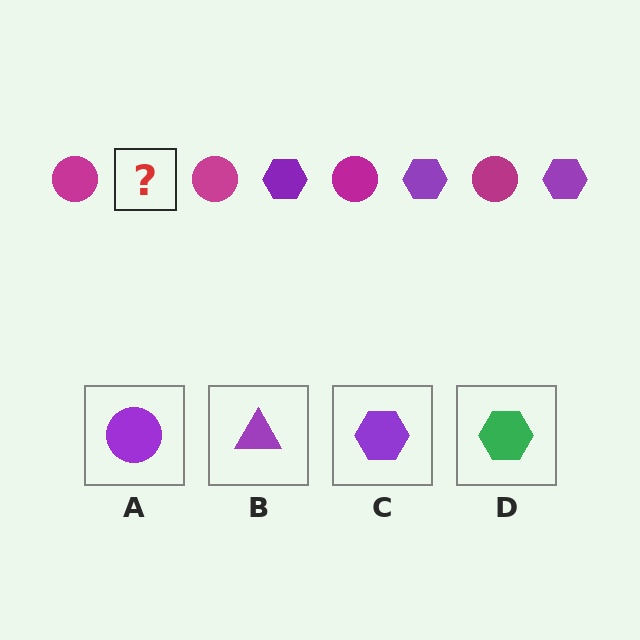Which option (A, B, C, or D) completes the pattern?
C.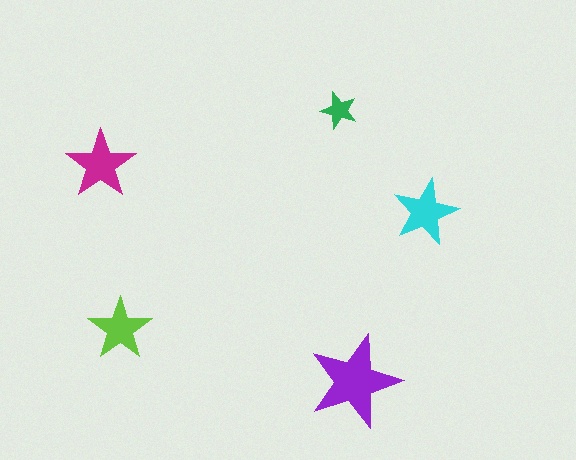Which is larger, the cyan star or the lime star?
The cyan one.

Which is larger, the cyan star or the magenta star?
The magenta one.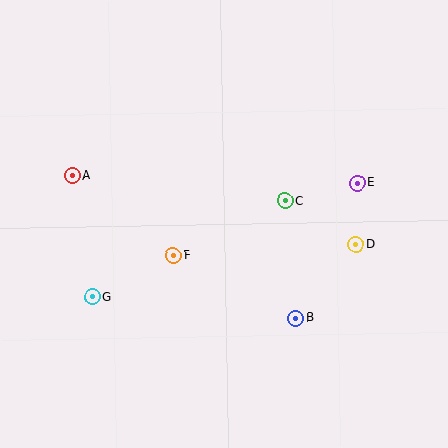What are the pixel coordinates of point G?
Point G is at (92, 297).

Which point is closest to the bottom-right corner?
Point B is closest to the bottom-right corner.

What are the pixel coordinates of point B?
Point B is at (295, 318).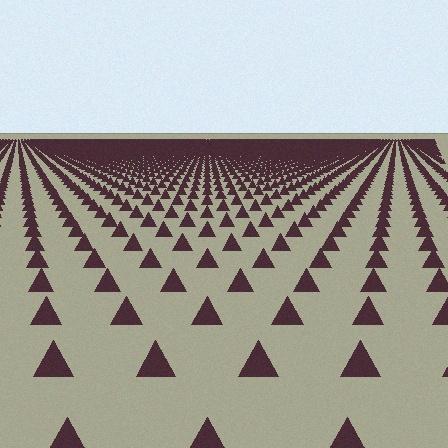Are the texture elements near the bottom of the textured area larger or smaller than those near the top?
Larger. Near the bottom, elements are closer to the viewer and appear at a bigger on-screen size.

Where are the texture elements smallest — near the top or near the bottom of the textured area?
Near the top.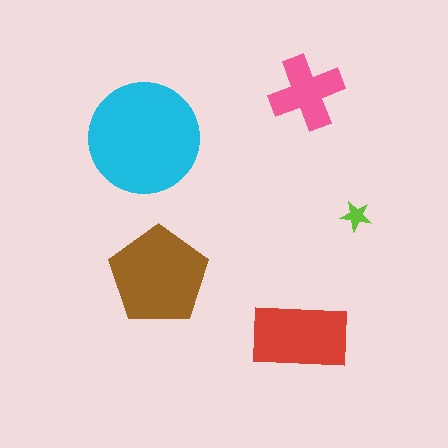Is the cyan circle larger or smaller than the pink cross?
Larger.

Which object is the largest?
The cyan circle.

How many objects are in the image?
There are 5 objects in the image.